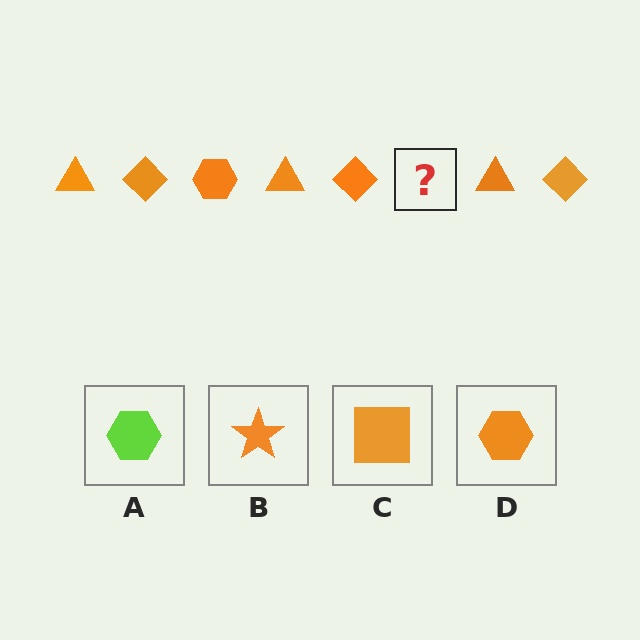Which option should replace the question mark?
Option D.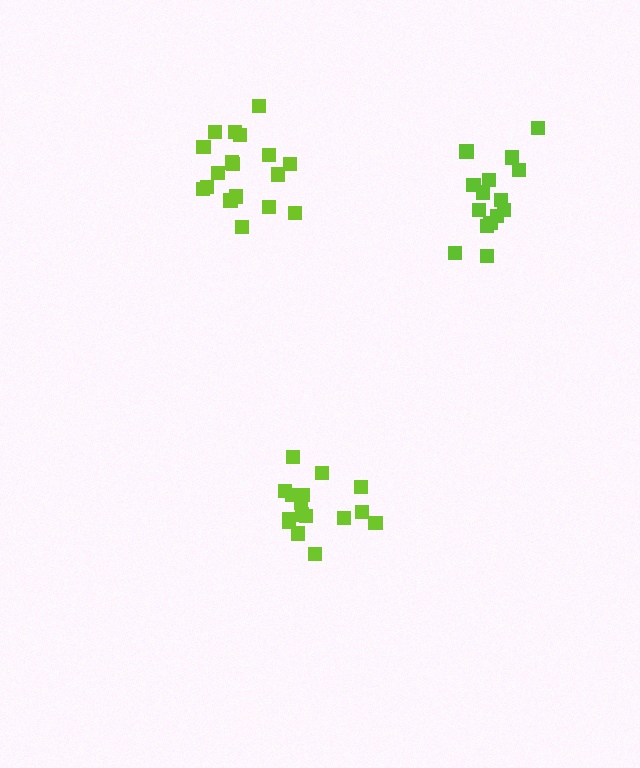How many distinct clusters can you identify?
There are 3 distinct clusters.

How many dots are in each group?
Group 1: 16 dots, Group 2: 18 dots, Group 3: 15 dots (49 total).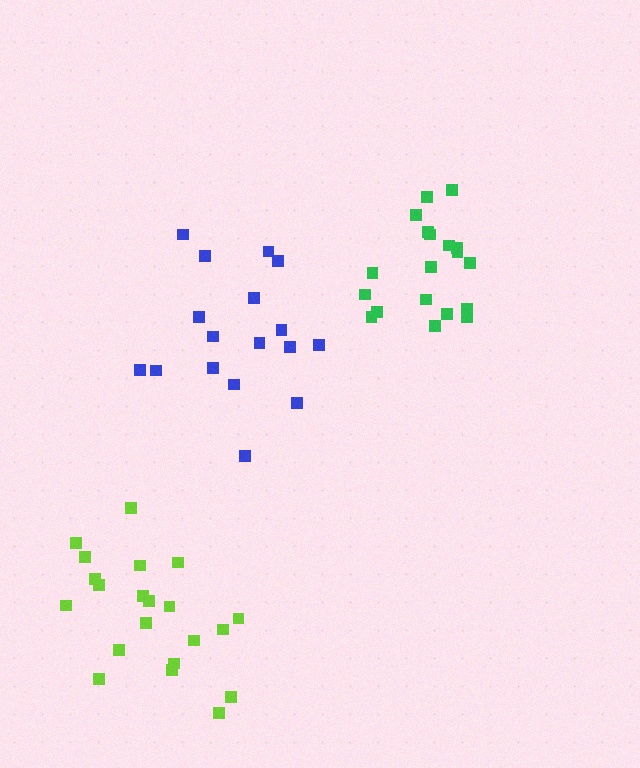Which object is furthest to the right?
The green cluster is rightmost.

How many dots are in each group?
Group 1: 21 dots, Group 2: 17 dots, Group 3: 19 dots (57 total).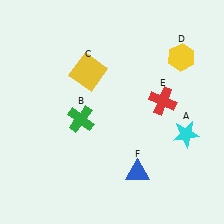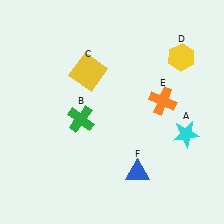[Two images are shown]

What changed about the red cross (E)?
In Image 1, E is red. In Image 2, it changed to orange.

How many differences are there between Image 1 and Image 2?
There is 1 difference between the two images.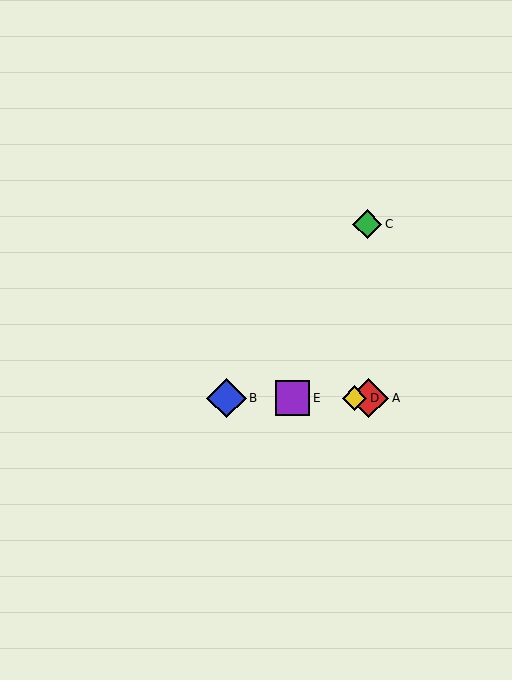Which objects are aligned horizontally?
Objects A, B, D, E are aligned horizontally.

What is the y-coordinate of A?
Object A is at y≈398.